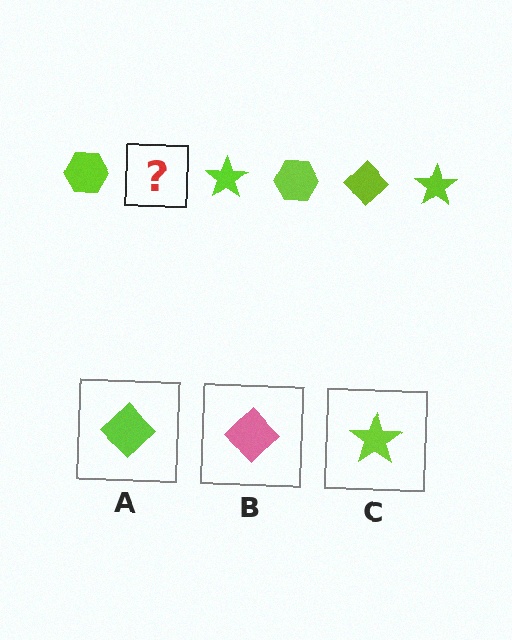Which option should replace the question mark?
Option A.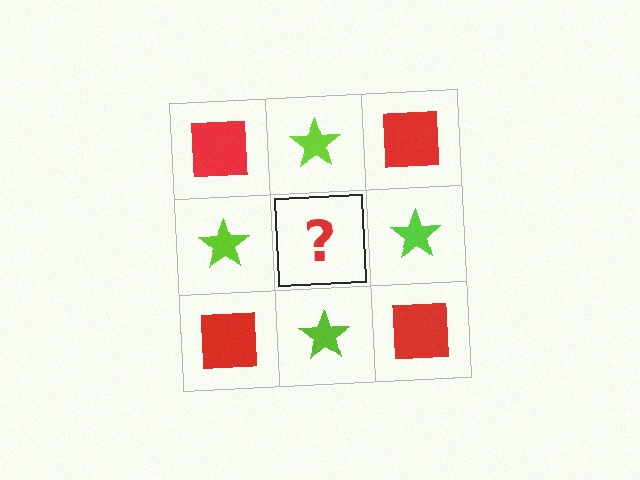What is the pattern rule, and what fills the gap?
The rule is that it alternates red square and lime star in a checkerboard pattern. The gap should be filled with a red square.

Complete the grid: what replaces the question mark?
The question mark should be replaced with a red square.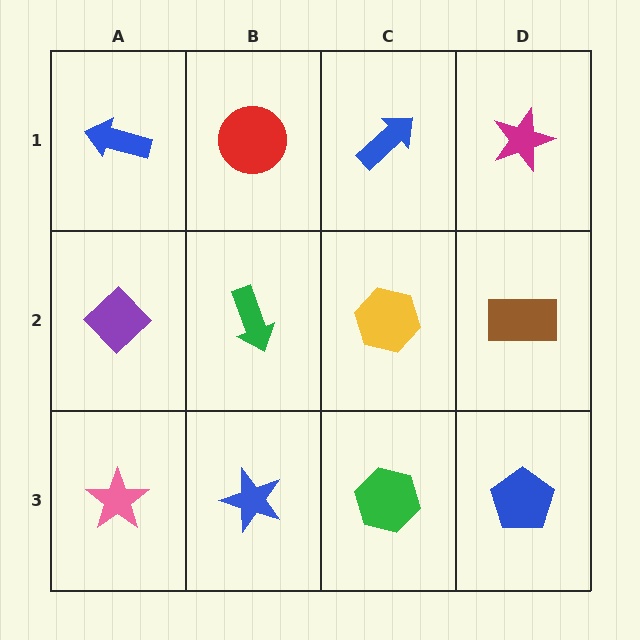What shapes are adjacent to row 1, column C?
A yellow hexagon (row 2, column C), a red circle (row 1, column B), a magenta star (row 1, column D).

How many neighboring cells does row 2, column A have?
3.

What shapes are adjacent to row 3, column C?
A yellow hexagon (row 2, column C), a blue star (row 3, column B), a blue pentagon (row 3, column D).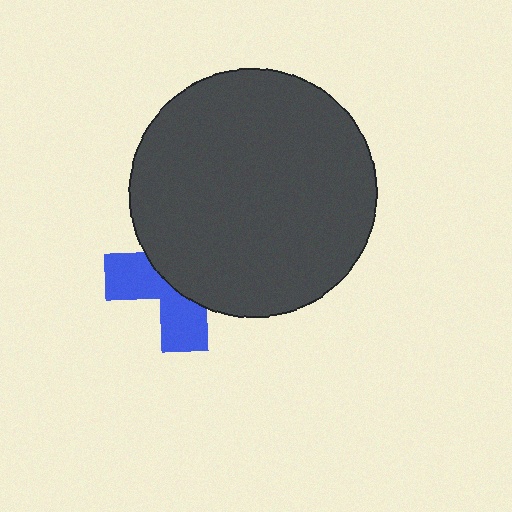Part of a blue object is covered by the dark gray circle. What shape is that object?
It is a cross.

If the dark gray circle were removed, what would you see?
You would see the complete blue cross.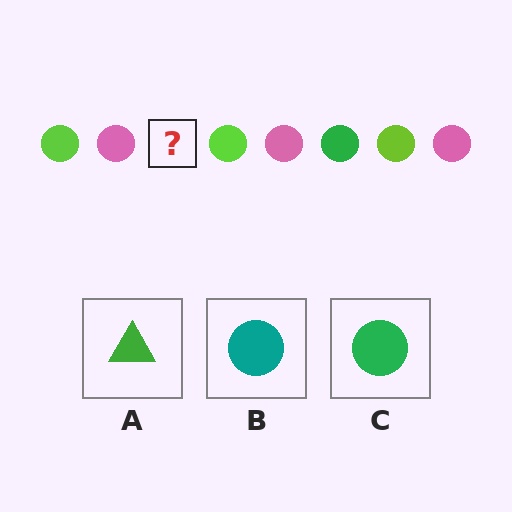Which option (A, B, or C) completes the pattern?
C.